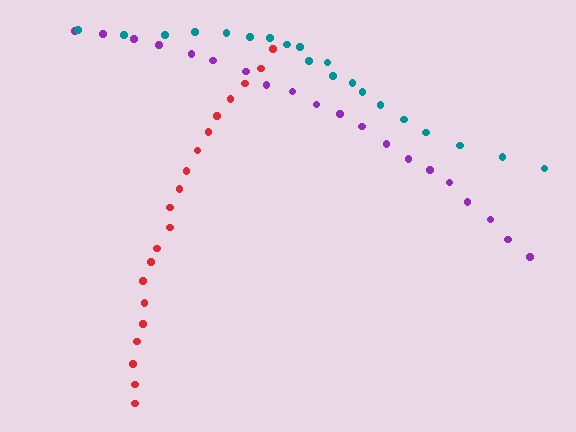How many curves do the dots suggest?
There are 3 distinct paths.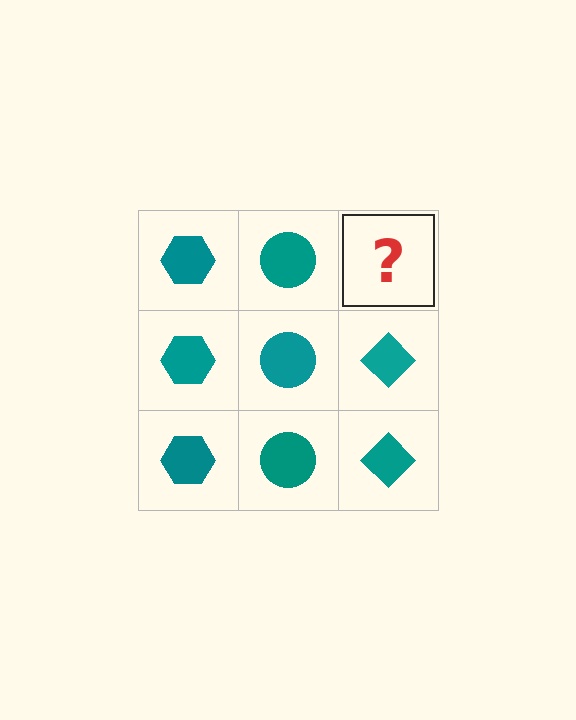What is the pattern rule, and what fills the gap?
The rule is that each column has a consistent shape. The gap should be filled with a teal diamond.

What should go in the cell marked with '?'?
The missing cell should contain a teal diamond.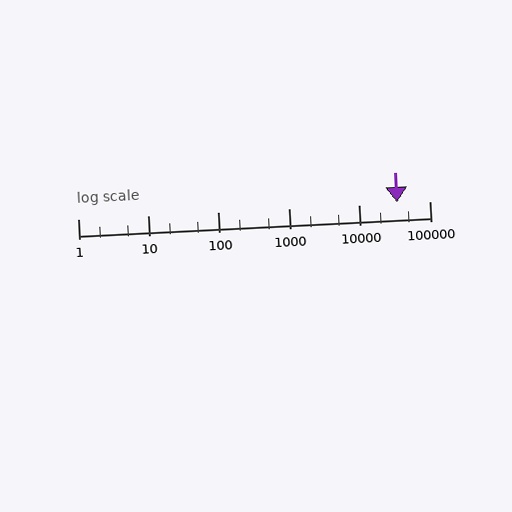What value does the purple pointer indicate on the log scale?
The pointer indicates approximately 34000.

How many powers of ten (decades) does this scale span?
The scale spans 5 decades, from 1 to 100000.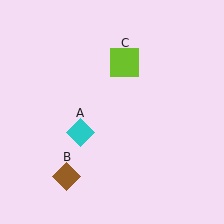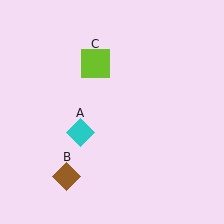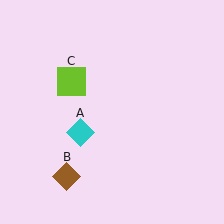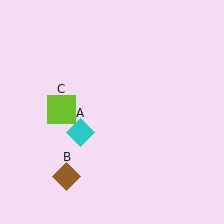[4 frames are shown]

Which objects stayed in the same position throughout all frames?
Cyan diamond (object A) and brown diamond (object B) remained stationary.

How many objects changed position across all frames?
1 object changed position: lime square (object C).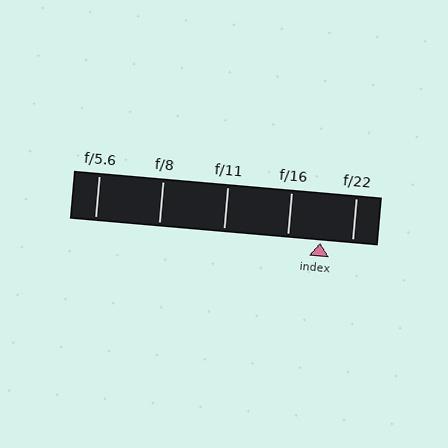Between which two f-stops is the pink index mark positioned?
The index mark is between f/16 and f/22.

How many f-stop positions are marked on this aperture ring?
There are 5 f-stop positions marked.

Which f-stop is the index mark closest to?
The index mark is closest to f/22.